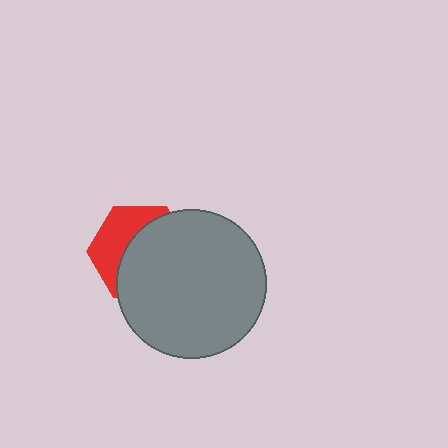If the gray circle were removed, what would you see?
You would see the complete red hexagon.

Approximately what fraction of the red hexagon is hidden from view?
Roughly 61% of the red hexagon is hidden behind the gray circle.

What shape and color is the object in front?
The object in front is a gray circle.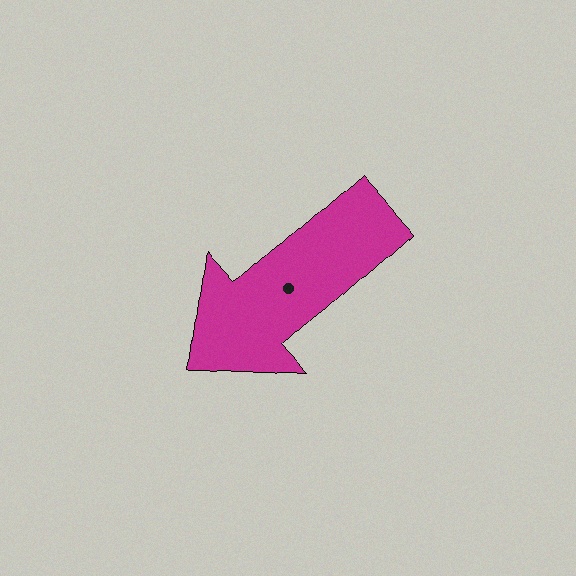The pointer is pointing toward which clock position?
Roughly 8 o'clock.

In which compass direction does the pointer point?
Southwest.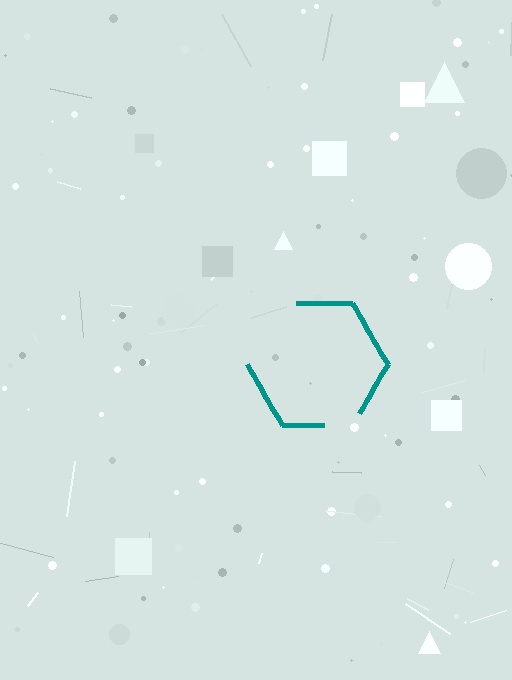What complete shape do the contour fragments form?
The contour fragments form a hexagon.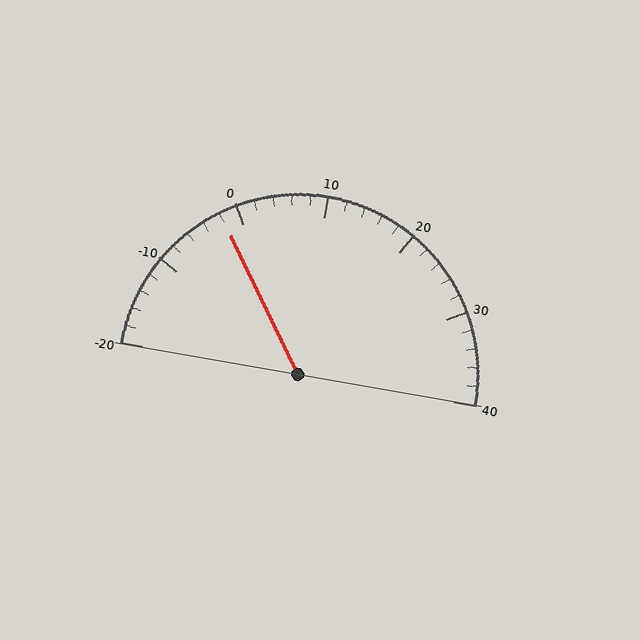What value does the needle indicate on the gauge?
The needle indicates approximately -2.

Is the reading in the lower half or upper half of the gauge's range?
The reading is in the lower half of the range (-20 to 40).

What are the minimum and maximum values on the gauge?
The gauge ranges from -20 to 40.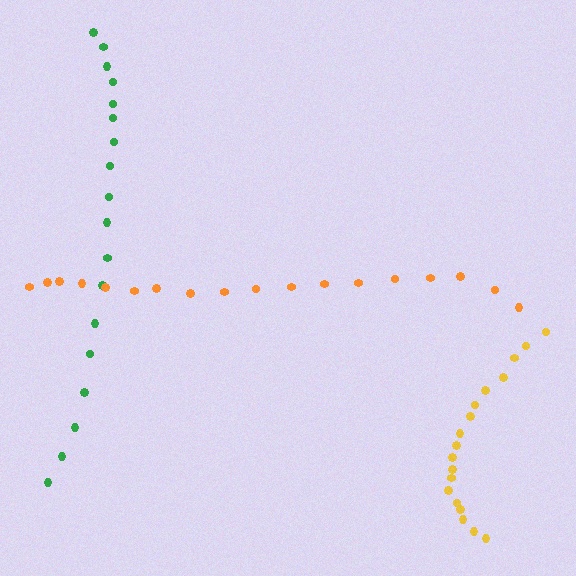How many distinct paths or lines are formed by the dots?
There are 3 distinct paths.